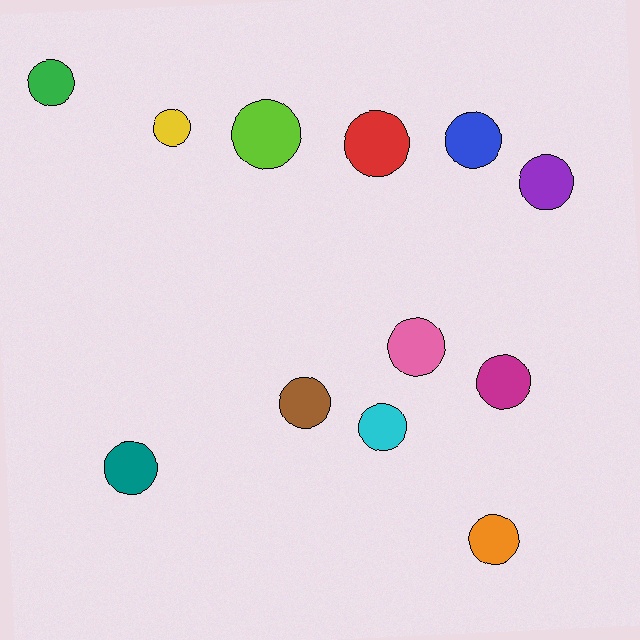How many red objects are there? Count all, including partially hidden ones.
There is 1 red object.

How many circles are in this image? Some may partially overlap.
There are 12 circles.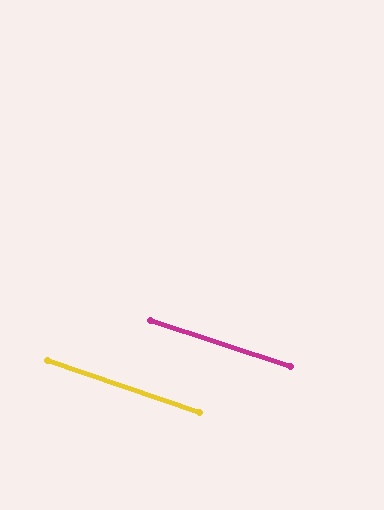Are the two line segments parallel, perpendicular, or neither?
Parallel — their directions differ by only 0.7°.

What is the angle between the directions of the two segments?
Approximately 1 degree.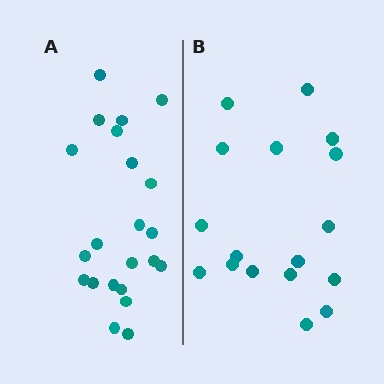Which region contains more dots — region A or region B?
Region A (the left region) has more dots.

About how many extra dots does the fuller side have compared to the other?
Region A has about 5 more dots than region B.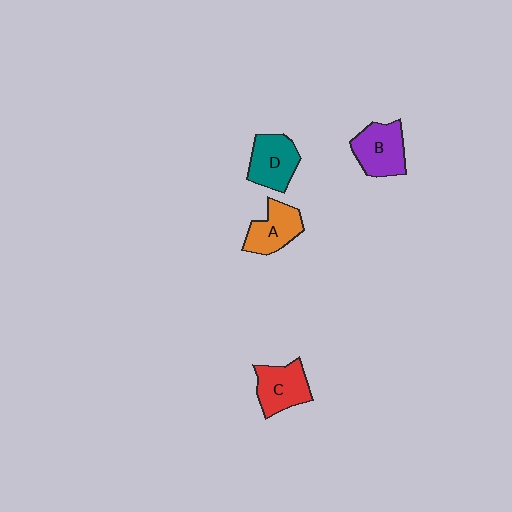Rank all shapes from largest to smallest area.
From largest to smallest: B (purple), C (red), D (teal), A (orange).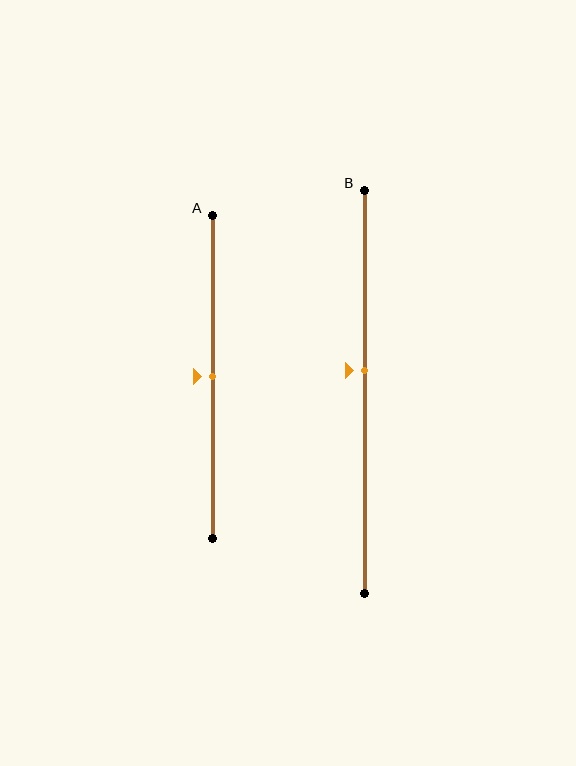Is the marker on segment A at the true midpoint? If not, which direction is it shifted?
Yes, the marker on segment A is at the true midpoint.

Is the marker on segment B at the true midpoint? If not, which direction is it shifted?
No, the marker on segment B is shifted upward by about 5% of the segment length.